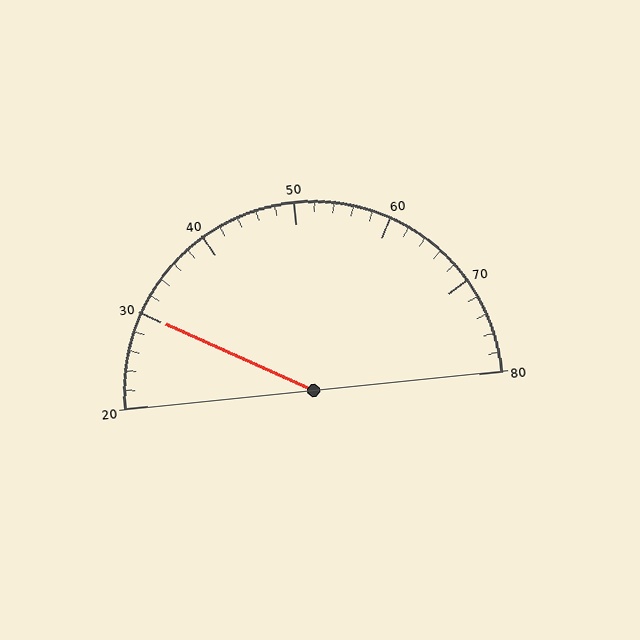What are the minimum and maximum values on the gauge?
The gauge ranges from 20 to 80.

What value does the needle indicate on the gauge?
The needle indicates approximately 30.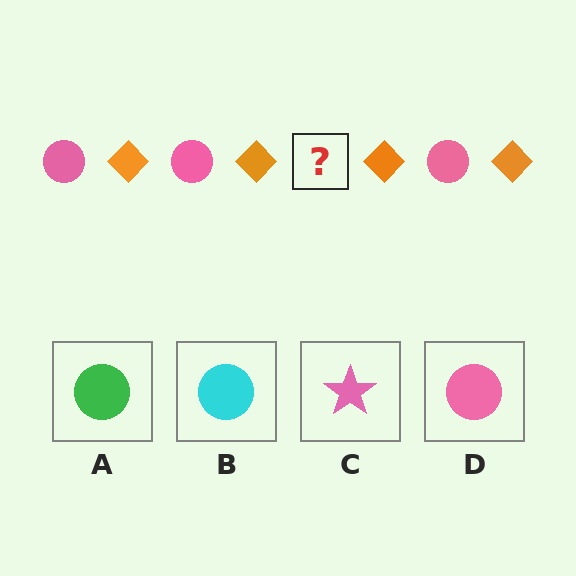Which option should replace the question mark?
Option D.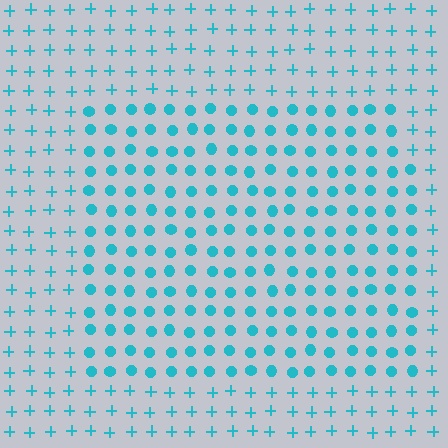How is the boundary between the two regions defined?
The boundary is defined by a change in element shape: circles inside vs. plus signs outside. All elements share the same color and spacing.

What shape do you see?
I see a rectangle.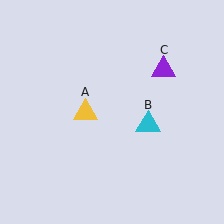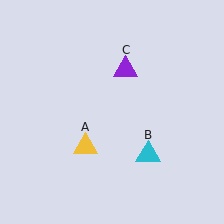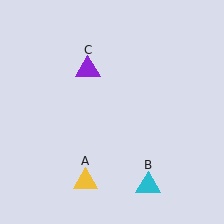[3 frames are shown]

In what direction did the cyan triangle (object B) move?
The cyan triangle (object B) moved down.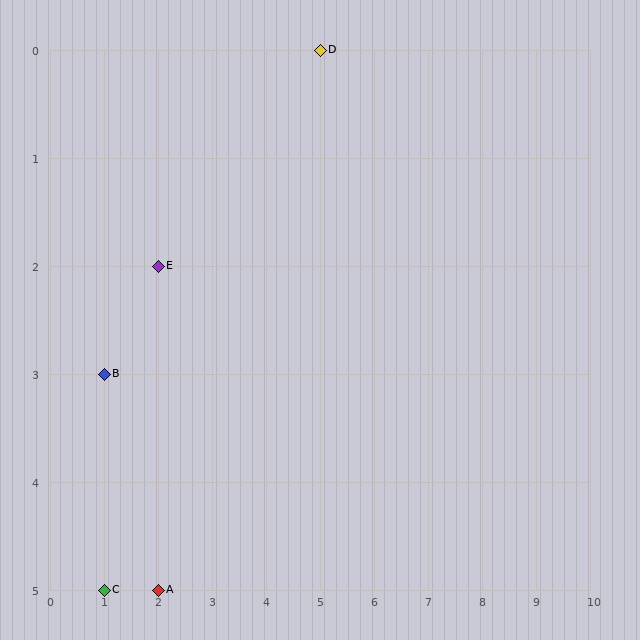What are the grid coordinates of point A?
Point A is at grid coordinates (2, 5).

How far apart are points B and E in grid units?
Points B and E are 1 column and 1 row apart (about 1.4 grid units diagonally).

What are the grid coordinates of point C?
Point C is at grid coordinates (1, 5).